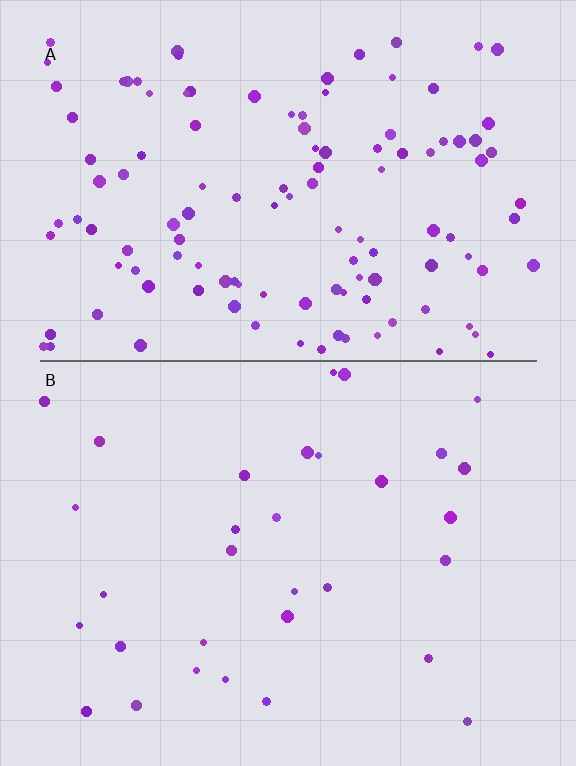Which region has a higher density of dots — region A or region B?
A (the top).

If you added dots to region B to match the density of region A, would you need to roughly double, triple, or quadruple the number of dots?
Approximately quadruple.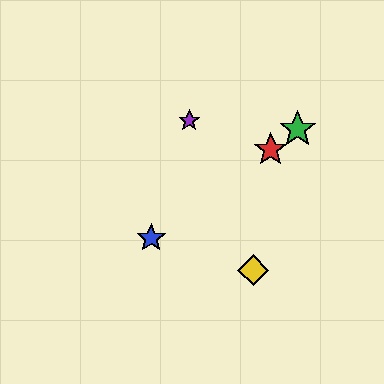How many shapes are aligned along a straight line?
3 shapes (the red star, the blue star, the green star) are aligned along a straight line.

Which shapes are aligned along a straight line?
The red star, the blue star, the green star are aligned along a straight line.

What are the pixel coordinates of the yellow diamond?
The yellow diamond is at (253, 270).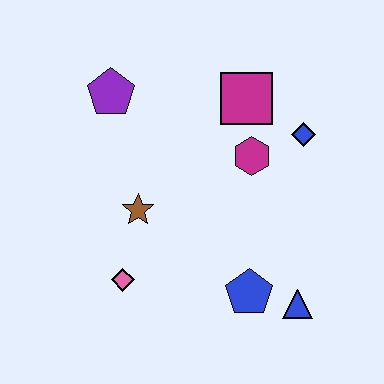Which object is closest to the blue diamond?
The magenta hexagon is closest to the blue diamond.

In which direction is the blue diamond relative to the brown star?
The blue diamond is to the right of the brown star.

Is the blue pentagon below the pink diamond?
Yes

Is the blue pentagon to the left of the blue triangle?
Yes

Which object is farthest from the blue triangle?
The purple pentagon is farthest from the blue triangle.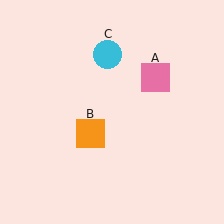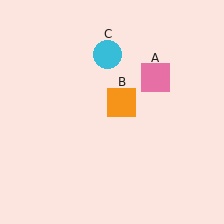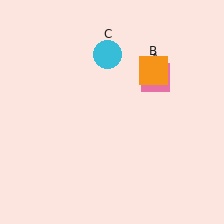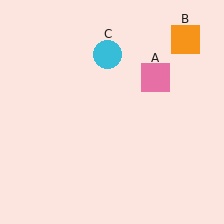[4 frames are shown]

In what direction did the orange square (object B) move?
The orange square (object B) moved up and to the right.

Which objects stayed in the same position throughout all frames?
Pink square (object A) and cyan circle (object C) remained stationary.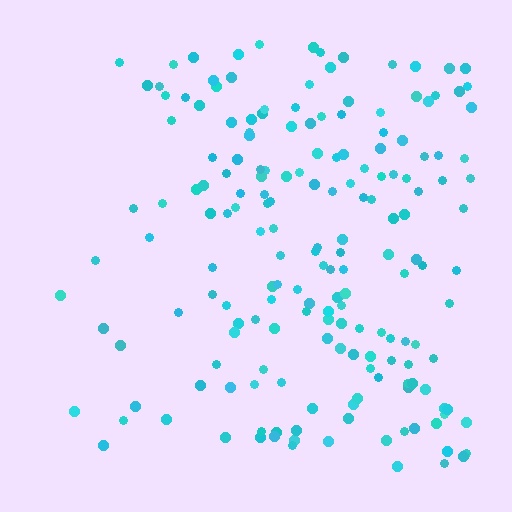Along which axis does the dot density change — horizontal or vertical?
Horizontal.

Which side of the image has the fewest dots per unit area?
The left.